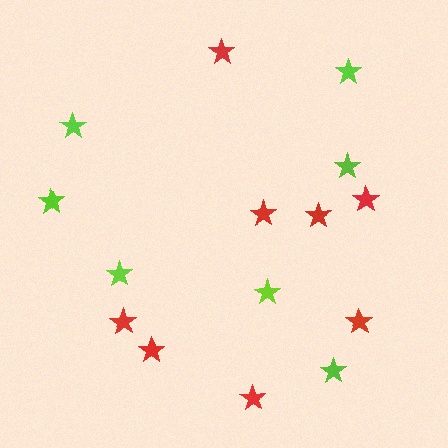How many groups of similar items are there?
There are 2 groups: one group of red stars (8) and one group of lime stars (7).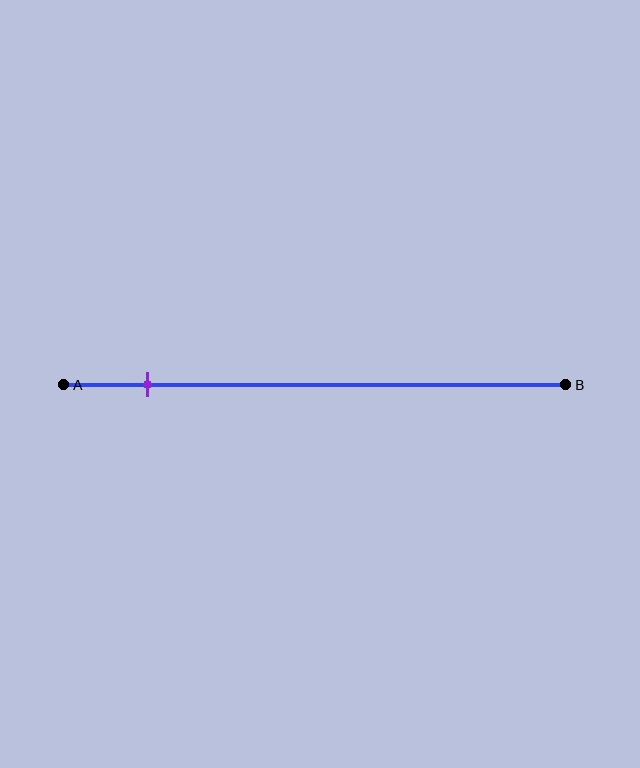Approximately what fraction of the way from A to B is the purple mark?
The purple mark is approximately 15% of the way from A to B.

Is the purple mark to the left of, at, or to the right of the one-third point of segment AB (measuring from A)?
The purple mark is to the left of the one-third point of segment AB.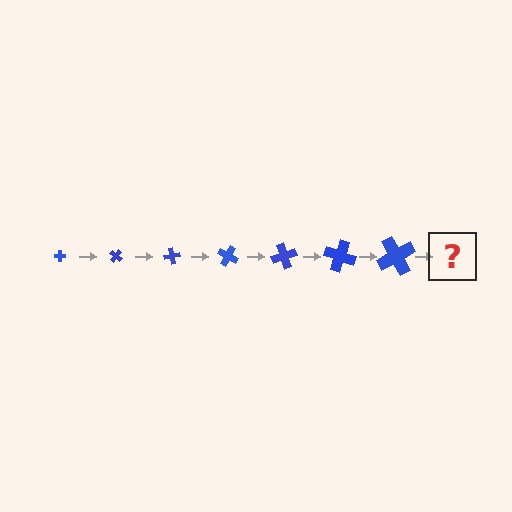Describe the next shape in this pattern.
It should be a cross, larger than the previous one and rotated 280 degrees from the start.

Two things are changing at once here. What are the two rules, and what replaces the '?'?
The two rules are that the cross grows larger each step and it rotates 40 degrees each step. The '?' should be a cross, larger than the previous one and rotated 280 degrees from the start.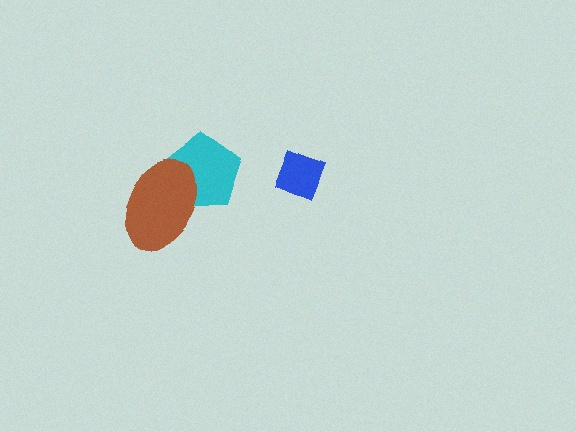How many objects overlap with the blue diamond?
0 objects overlap with the blue diamond.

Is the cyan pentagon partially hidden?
Yes, it is partially covered by another shape.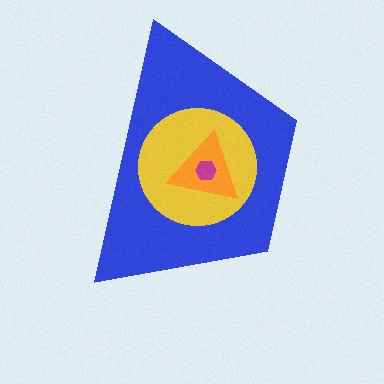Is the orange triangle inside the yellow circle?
Yes.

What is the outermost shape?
The blue trapezoid.